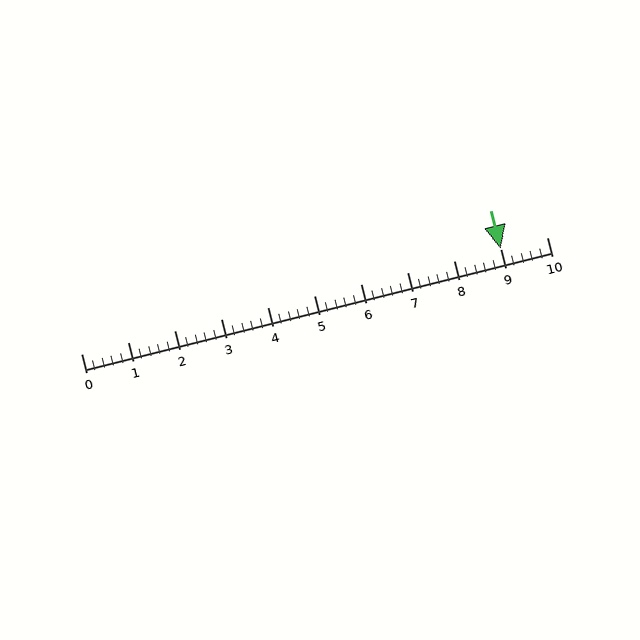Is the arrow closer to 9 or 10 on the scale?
The arrow is closer to 9.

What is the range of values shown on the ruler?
The ruler shows values from 0 to 10.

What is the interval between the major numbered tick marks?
The major tick marks are spaced 1 units apart.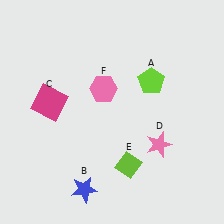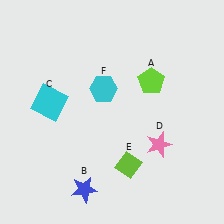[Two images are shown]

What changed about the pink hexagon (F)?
In Image 1, F is pink. In Image 2, it changed to cyan.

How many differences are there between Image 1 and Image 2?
There are 2 differences between the two images.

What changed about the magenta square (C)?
In Image 1, C is magenta. In Image 2, it changed to cyan.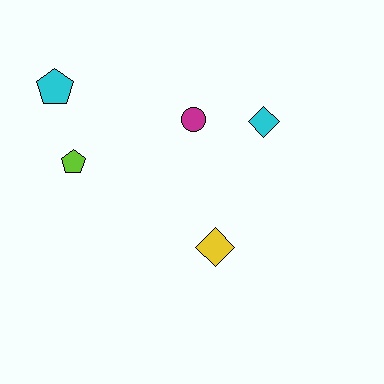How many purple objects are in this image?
There are no purple objects.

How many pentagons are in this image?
There are 2 pentagons.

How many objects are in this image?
There are 5 objects.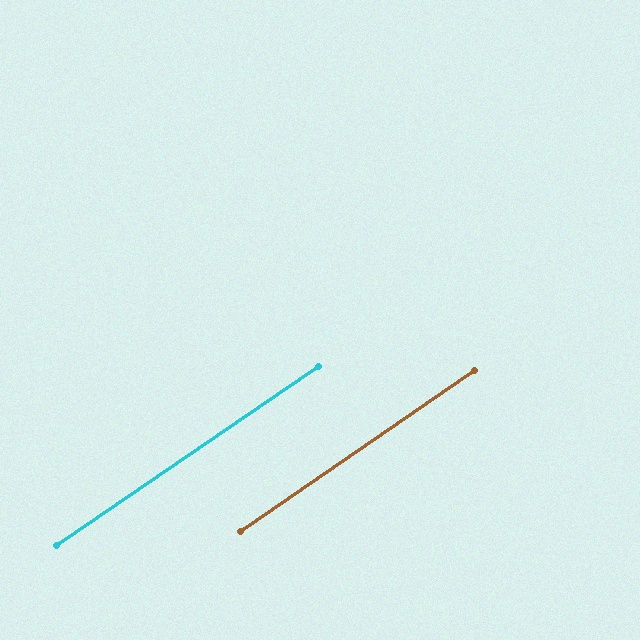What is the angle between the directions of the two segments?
Approximately 0 degrees.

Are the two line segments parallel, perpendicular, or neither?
Parallel — their directions differ by only 0.1°.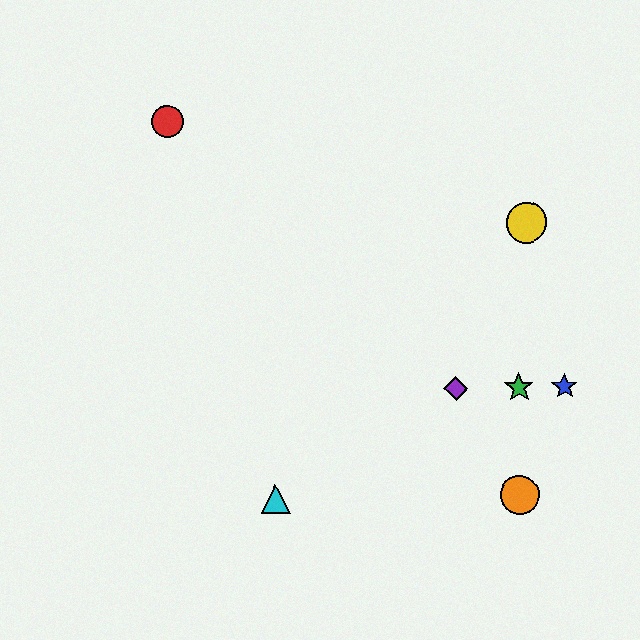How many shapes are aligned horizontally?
3 shapes (the blue star, the green star, the purple diamond) are aligned horizontally.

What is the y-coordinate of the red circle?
The red circle is at y≈122.